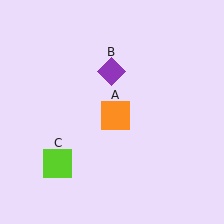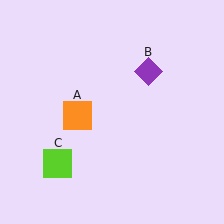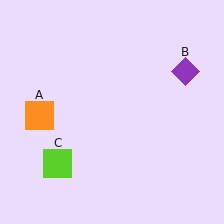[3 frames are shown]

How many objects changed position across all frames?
2 objects changed position: orange square (object A), purple diamond (object B).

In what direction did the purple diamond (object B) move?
The purple diamond (object B) moved right.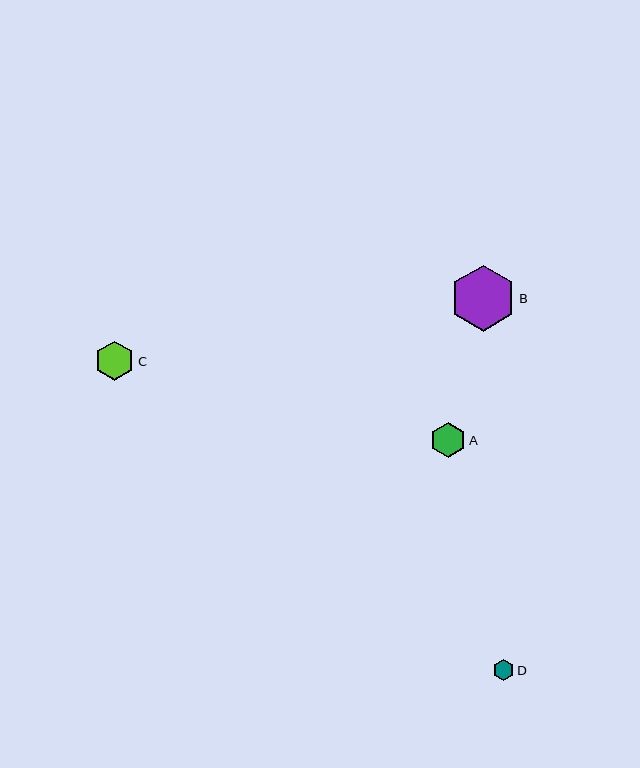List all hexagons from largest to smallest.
From largest to smallest: B, C, A, D.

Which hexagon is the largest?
Hexagon B is the largest with a size of approximately 66 pixels.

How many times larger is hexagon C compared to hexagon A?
Hexagon C is approximately 1.1 times the size of hexagon A.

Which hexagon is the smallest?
Hexagon D is the smallest with a size of approximately 21 pixels.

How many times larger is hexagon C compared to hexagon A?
Hexagon C is approximately 1.1 times the size of hexagon A.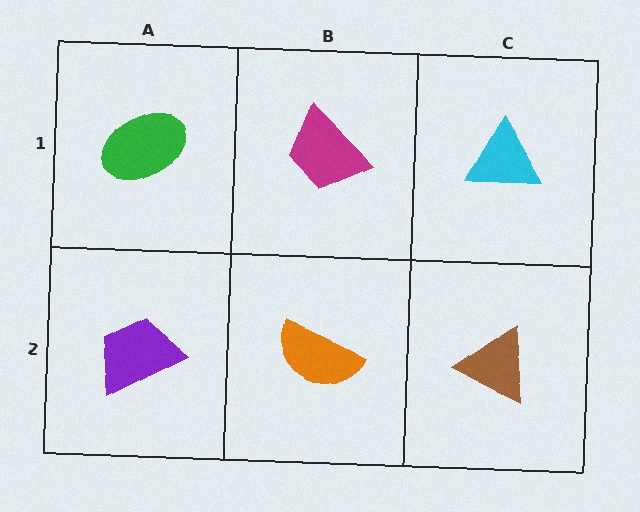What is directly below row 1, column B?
An orange semicircle.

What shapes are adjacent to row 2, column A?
A green ellipse (row 1, column A), an orange semicircle (row 2, column B).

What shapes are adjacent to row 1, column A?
A purple trapezoid (row 2, column A), a magenta trapezoid (row 1, column B).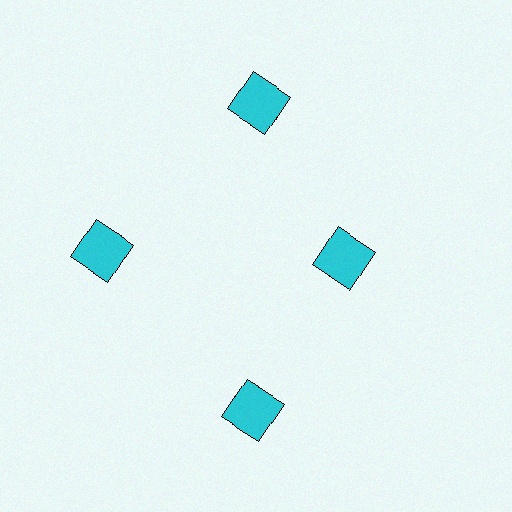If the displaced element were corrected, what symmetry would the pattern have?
It would have 4-fold rotational symmetry — the pattern would map onto itself every 90 degrees.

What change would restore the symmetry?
The symmetry would be restored by moving it outward, back onto the ring so that all 4 squares sit at equal angles and equal distance from the center.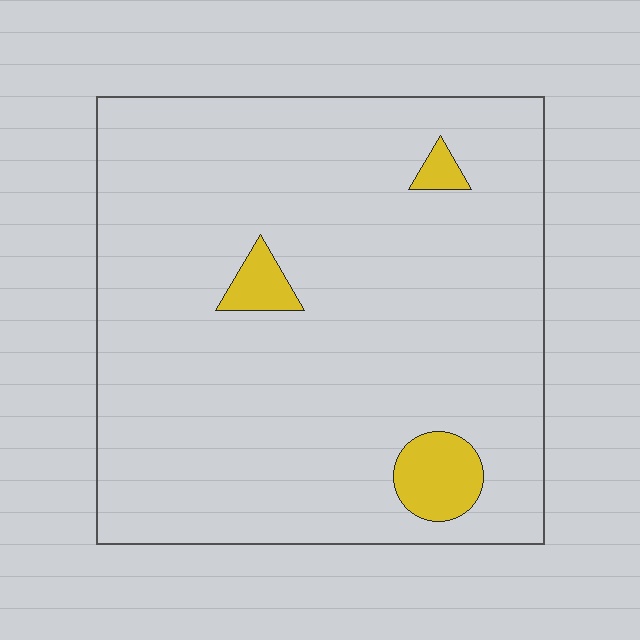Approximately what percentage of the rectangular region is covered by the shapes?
Approximately 5%.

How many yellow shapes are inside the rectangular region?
3.